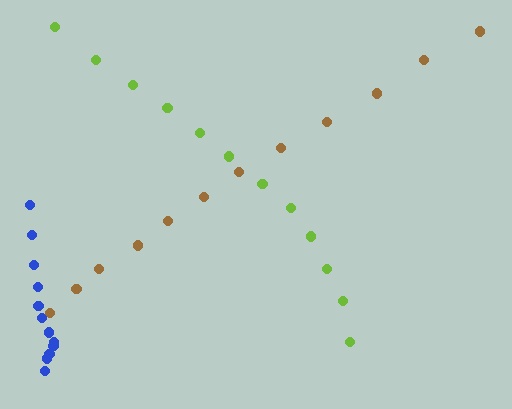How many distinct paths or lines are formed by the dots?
There are 3 distinct paths.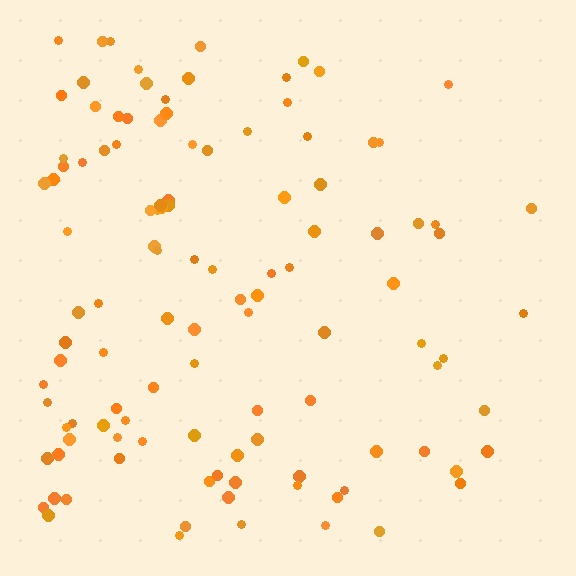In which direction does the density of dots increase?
From right to left, with the left side densest.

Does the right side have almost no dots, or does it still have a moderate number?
Still a moderate number, just noticeably fewer than the left.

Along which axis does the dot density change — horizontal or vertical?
Horizontal.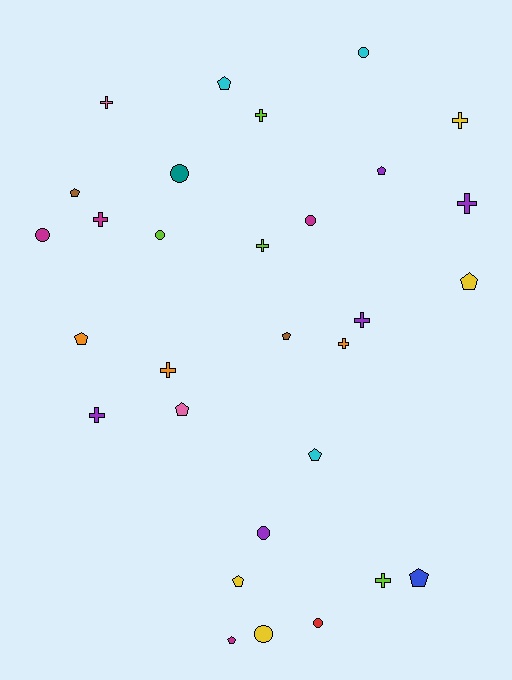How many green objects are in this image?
There are no green objects.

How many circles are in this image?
There are 8 circles.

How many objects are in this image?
There are 30 objects.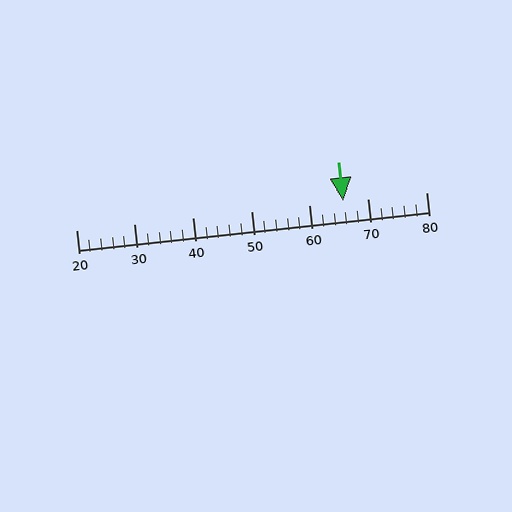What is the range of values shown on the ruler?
The ruler shows values from 20 to 80.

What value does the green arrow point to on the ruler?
The green arrow points to approximately 66.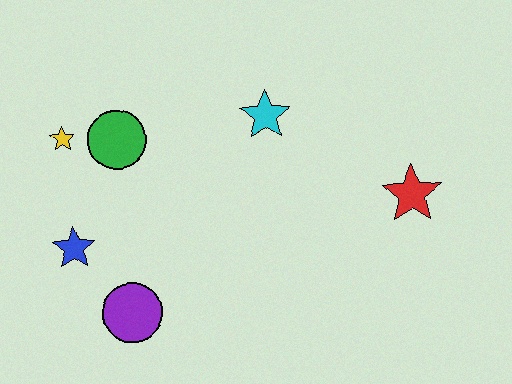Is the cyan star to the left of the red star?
Yes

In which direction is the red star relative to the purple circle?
The red star is to the right of the purple circle.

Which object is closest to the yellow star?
The green circle is closest to the yellow star.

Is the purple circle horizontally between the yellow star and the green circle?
No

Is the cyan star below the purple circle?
No